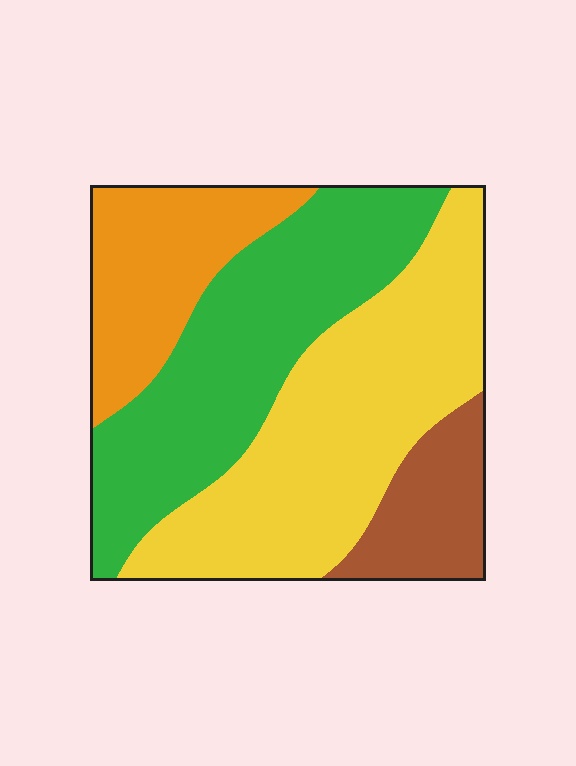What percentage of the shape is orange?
Orange takes up about one sixth (1/6) of the shape.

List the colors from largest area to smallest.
From largest to smallest: yellow, green, orange, brown.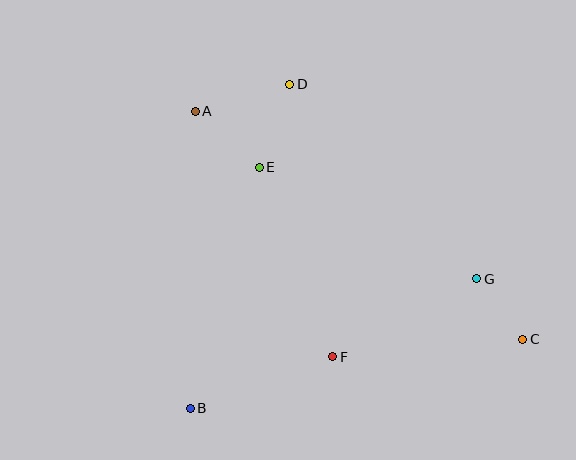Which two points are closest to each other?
Points C and G are closest to each other.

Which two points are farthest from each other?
Points A and C are farthest from each other.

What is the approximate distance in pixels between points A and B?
The distance between A and B is approximately 297 pixels.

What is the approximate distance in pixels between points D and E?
The distance between D and E is approximately 89 pixels.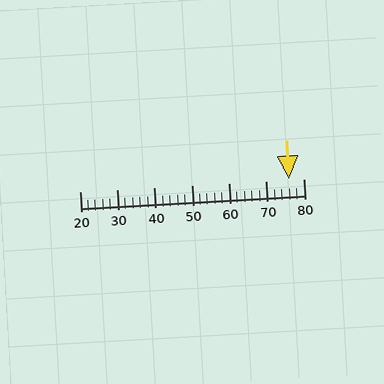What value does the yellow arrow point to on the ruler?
The yellow arrow points to approximately 76.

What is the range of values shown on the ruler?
The ruler shows values from 20 to 80.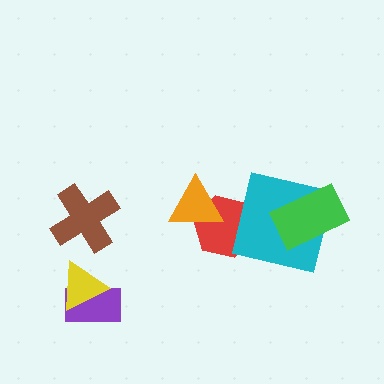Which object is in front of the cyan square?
The green rectangle is in front of the cyan square.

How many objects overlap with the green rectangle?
1 object overlaps with the green rectangle.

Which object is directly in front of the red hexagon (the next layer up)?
The cyan square is directly in front of the red hexagon.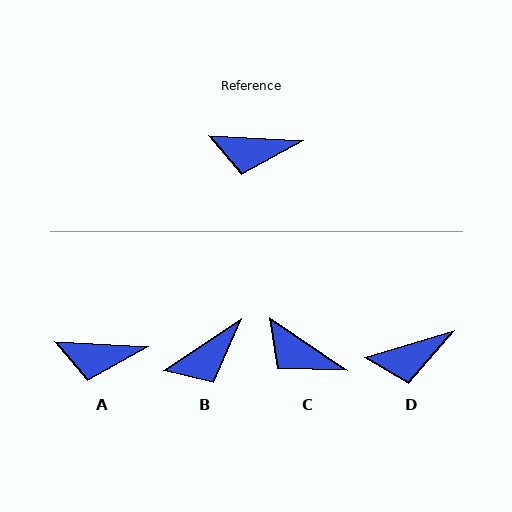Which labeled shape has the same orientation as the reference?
A.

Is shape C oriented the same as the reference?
No, it is off by about 31 degrees.